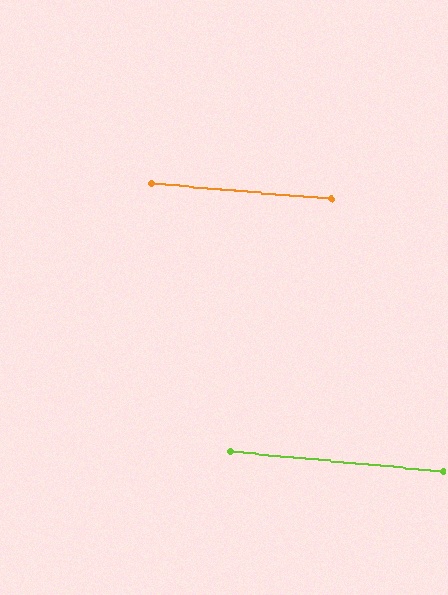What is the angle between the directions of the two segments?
Approximately 0 degrees.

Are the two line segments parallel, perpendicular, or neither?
Parallel — their directions differ by only 0.3°.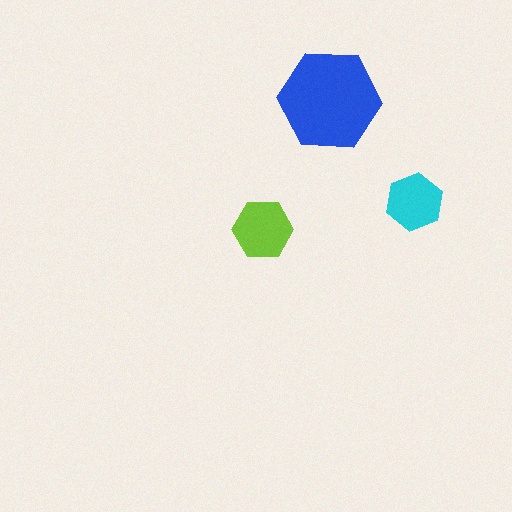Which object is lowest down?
The lime hexagon is bottommost.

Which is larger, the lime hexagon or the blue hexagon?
The blue one.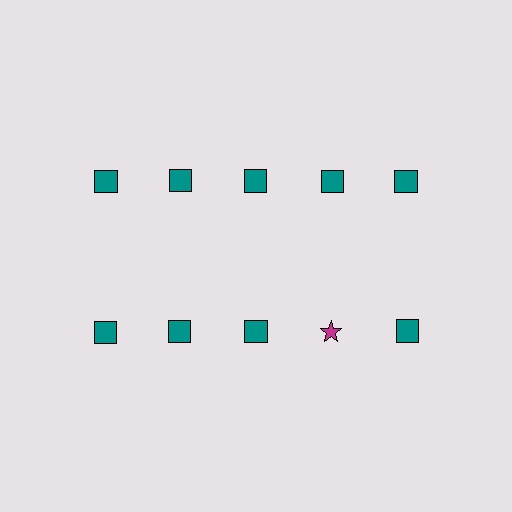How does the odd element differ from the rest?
It differs in both color (magenta instead of teal) and shape (star instead of square).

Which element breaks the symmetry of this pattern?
The magenta star in the second row, second from right column breaks the symmetry. All other shapes are teal squares.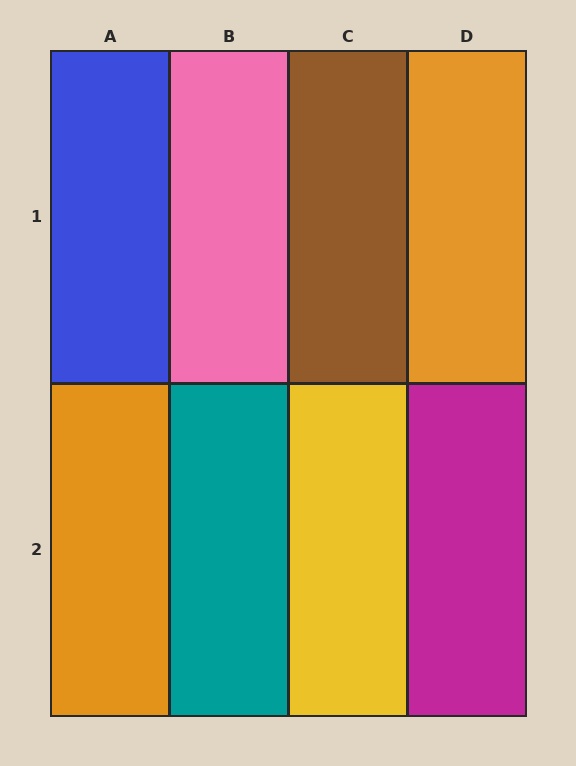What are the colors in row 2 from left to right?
Orange, teal, yellow, magenta.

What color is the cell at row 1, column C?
Brown.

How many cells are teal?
1 cell is teal.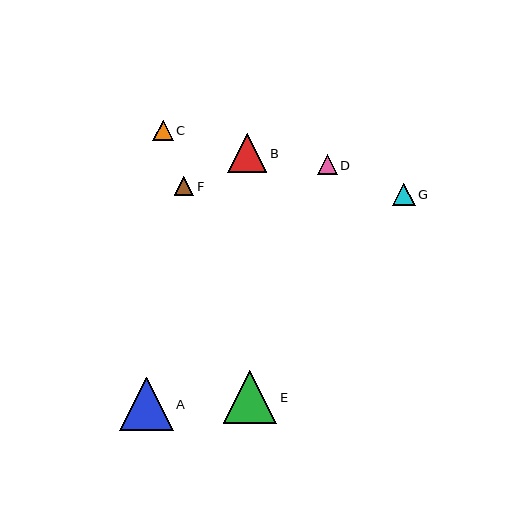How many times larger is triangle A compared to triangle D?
Triangle A is approximately 2.7 times the size of triangle D.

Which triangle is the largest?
Triangle A is the largest with a size of approximately 53 pixels.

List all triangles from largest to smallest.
From largest to smallest: A, E, B, G, C, D, F.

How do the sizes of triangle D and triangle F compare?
Triangle D and triangle F are approximately the same size.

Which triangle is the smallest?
Triangle F is the smallest with a size of approximately 20 pixels.